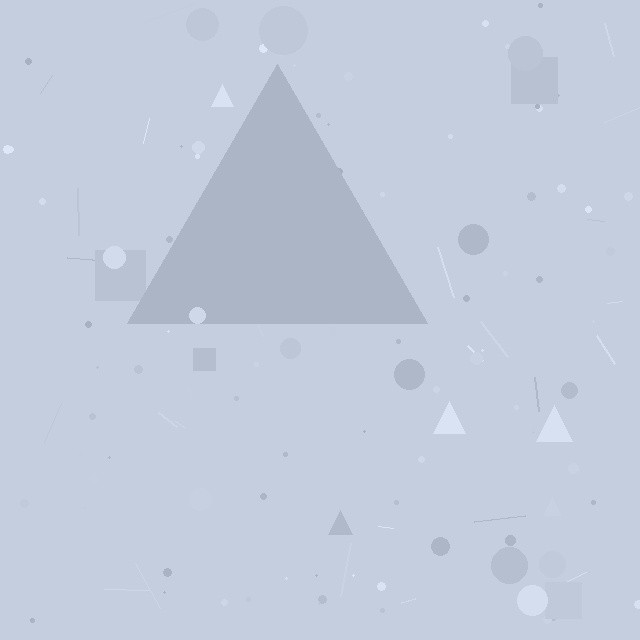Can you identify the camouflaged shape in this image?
The camouflaged shape is a triangle.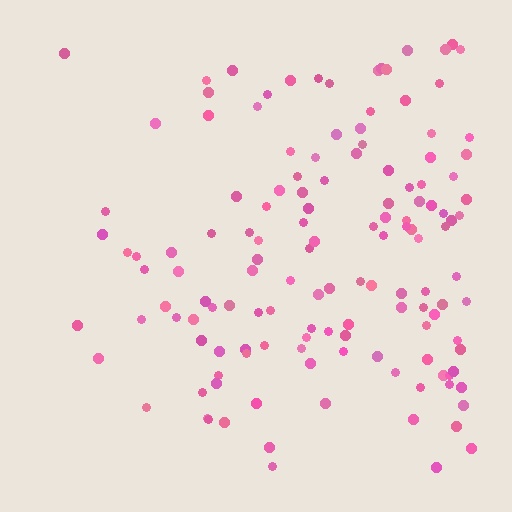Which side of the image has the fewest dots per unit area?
The left.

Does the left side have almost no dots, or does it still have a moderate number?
Still a moderate number, just noticeably fewer than the right.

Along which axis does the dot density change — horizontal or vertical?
Horizontal.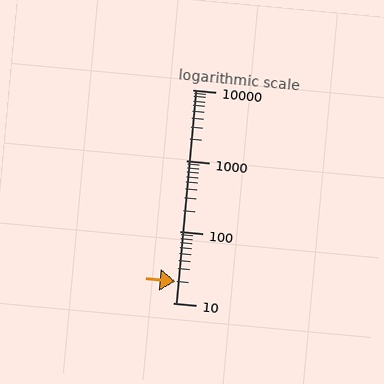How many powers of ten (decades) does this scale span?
The scale spans 3 decades, from 10 to 10000.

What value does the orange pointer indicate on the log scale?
The pointer indicates approximately 20.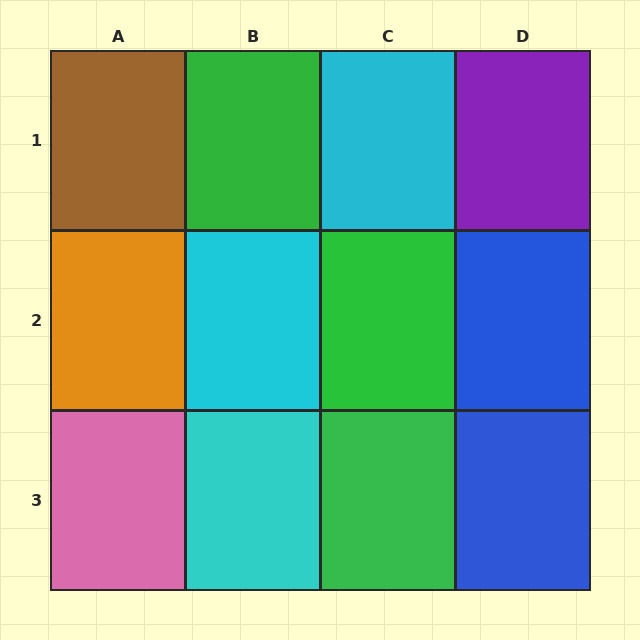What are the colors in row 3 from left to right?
Pink, cyan, green, blue.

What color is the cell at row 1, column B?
Green.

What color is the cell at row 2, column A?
Orange.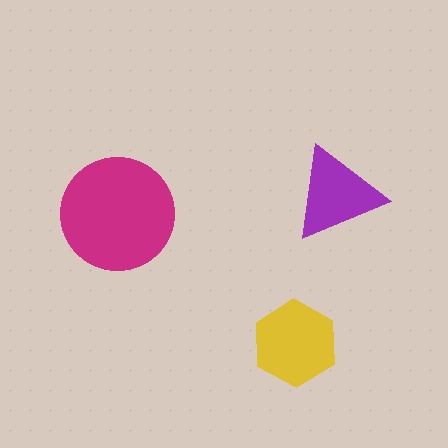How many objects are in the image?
There are 3 objects in the image.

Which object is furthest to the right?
The purple triangle is rightmost.